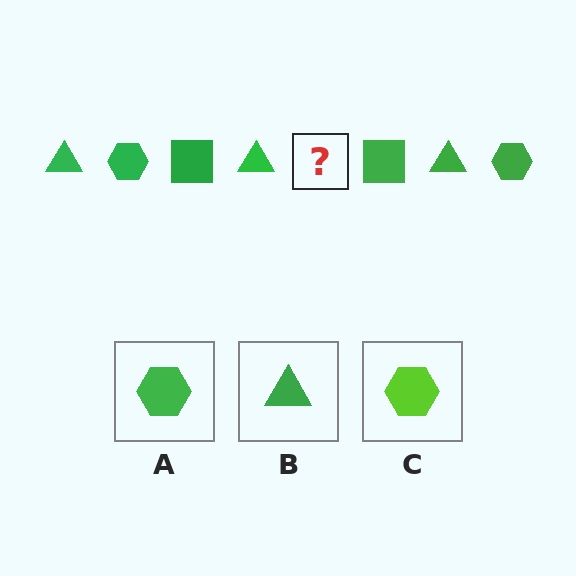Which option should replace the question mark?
Option A.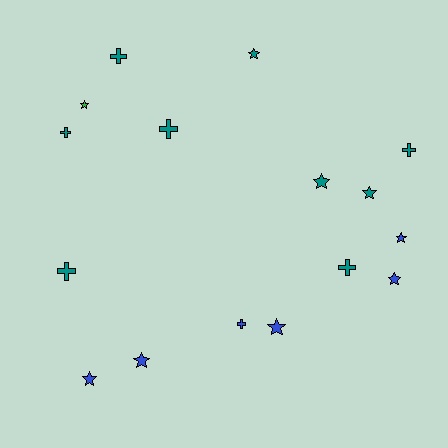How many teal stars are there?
There are 3 teal stars.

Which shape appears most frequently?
Star, with 9 objects.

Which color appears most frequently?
Teal, with 9 objects.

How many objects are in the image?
There are 16 objects.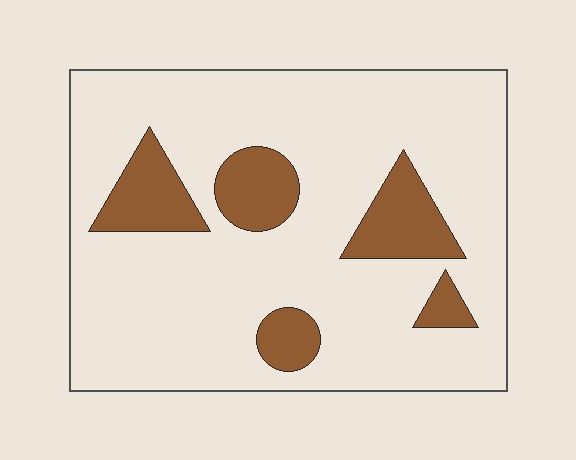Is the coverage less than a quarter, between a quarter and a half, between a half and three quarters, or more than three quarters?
Less than a quarter.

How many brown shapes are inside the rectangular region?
5.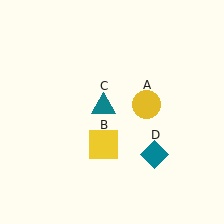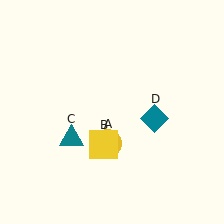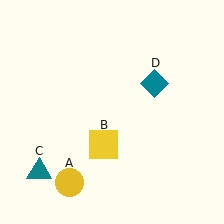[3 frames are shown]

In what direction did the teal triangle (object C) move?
The teal triangle (object C) moved down and to the left.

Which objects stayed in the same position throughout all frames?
Yellow square (object B) remained stationary.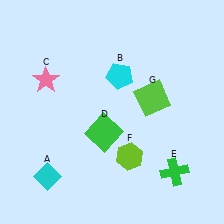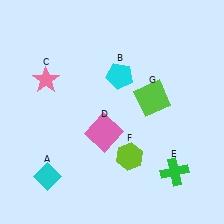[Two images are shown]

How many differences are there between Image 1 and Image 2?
There is 1 difference between the two images.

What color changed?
The square (D) changed from green in Image 1 to pink in Image 2.